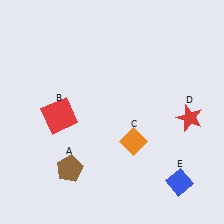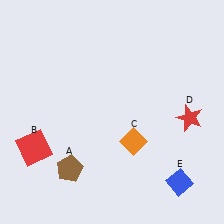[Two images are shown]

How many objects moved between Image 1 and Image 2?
1 object moved between the two images.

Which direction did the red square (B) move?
The red square (B) moved down.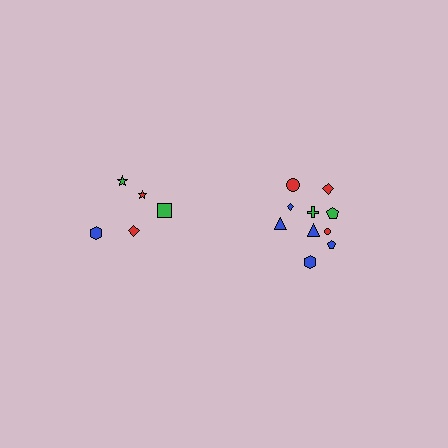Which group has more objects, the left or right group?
The right group.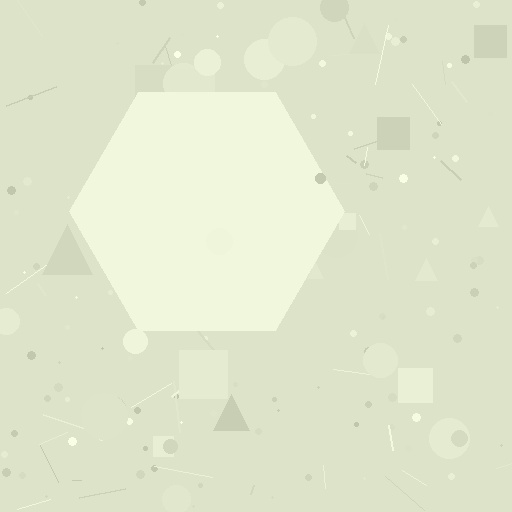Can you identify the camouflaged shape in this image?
The camouflaged shape is a hexagon.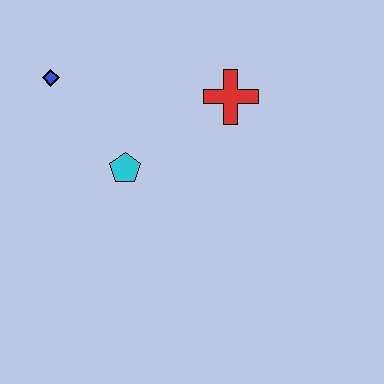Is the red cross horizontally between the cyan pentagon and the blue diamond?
No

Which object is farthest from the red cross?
The blue diamond is farthest from the red cross.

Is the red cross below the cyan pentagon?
No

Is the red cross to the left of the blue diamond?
No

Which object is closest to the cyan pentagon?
The blue diamond is closest to the cyan pentagon.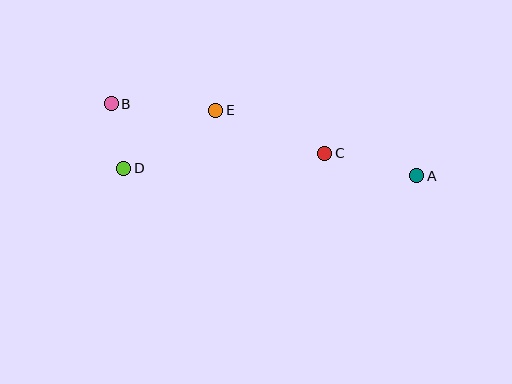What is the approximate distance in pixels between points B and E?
The distance between B and E is approximately 104 pixels.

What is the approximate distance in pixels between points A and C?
The distance between A and C is approximately 95 pixels.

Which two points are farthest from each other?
Points A and B are farthest from each other.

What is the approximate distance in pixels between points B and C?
The distance between B and C is approximately 219 pixels.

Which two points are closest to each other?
Points B and D are closest to each other.